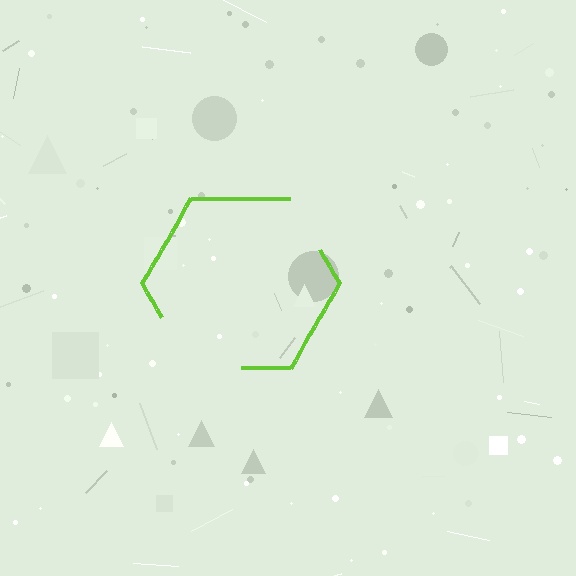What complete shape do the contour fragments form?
The contour fragments form a hexagon.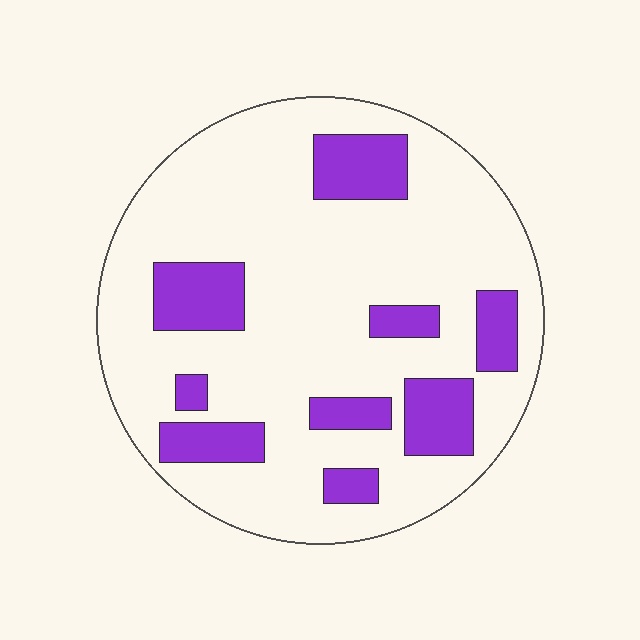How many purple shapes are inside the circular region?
9.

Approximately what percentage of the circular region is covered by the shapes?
Approximately 20%.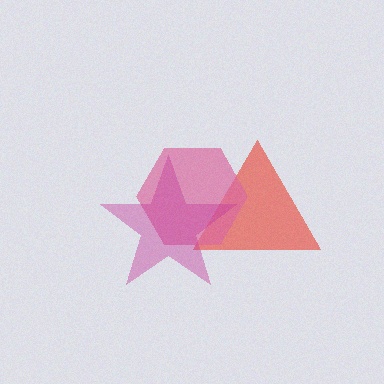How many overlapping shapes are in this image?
There are 3 overlapping shapes in the image.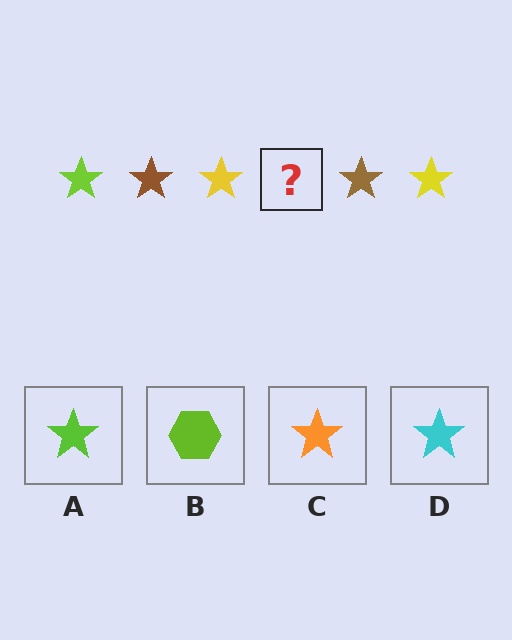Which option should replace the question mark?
Option A.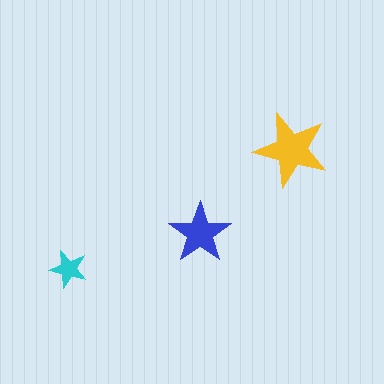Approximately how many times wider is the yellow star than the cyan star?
About 2 times wider.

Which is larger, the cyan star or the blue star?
The blue one.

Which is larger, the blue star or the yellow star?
The yellow one.